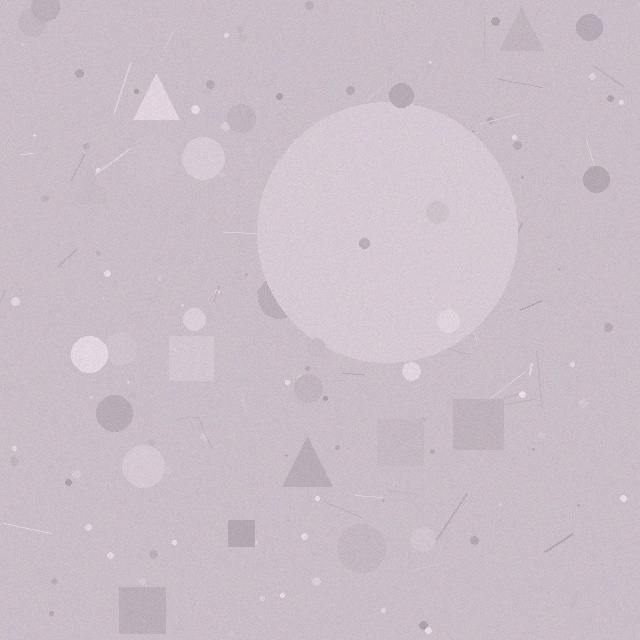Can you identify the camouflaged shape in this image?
The camouflaged shape is a circle.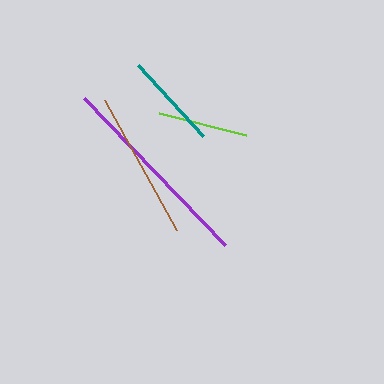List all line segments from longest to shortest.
From longest to shortest: purple, brown, teal, lime.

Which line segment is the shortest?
The lime line is the shortest at approximately 90 pixels.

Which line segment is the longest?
The purple line is the longest at approximately 204 pixels.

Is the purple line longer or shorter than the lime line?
The purple line is longer than the lime line.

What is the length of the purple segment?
The purple segment is approximately 204 pixels long.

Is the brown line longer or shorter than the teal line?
The brown line is longer than the teal line.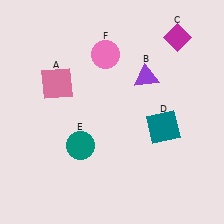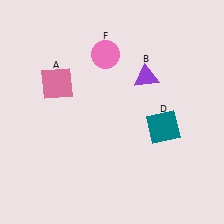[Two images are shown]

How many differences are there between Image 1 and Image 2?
There are 2 differences between the two images.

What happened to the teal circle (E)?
The teal circle (E) was removed in Image 2. It was in the bottom-left area of Image 1.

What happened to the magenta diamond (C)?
The magenta diamond (C) was removed in Image 2. It was in the top-right area of Image 1.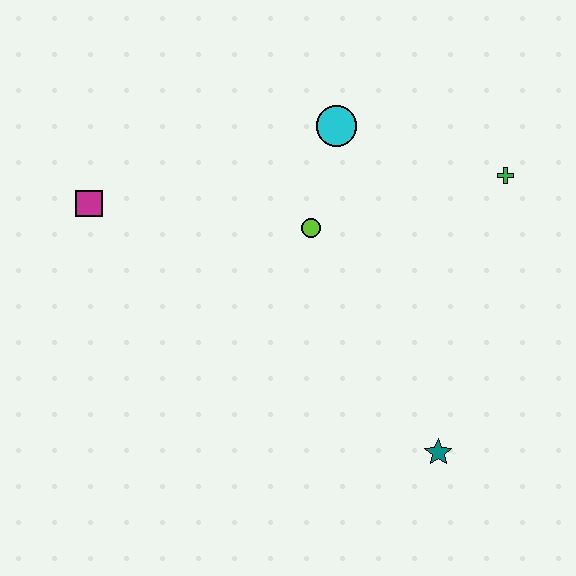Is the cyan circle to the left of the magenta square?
No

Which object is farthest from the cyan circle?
The teal star is farthest from the cyan circle.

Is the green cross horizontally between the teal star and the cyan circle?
No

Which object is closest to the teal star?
The lime circle is closest to the teal star.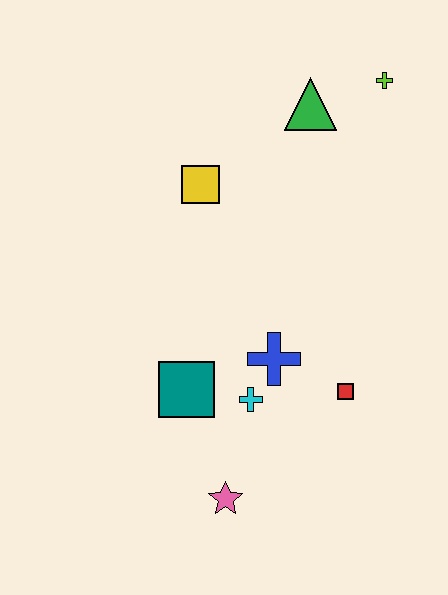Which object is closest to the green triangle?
The lime cross is closest to the green triangle.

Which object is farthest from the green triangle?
The pink star is farthest from the green triangle.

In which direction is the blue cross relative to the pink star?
The blue cross is above the pink star.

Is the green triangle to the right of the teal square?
Yes